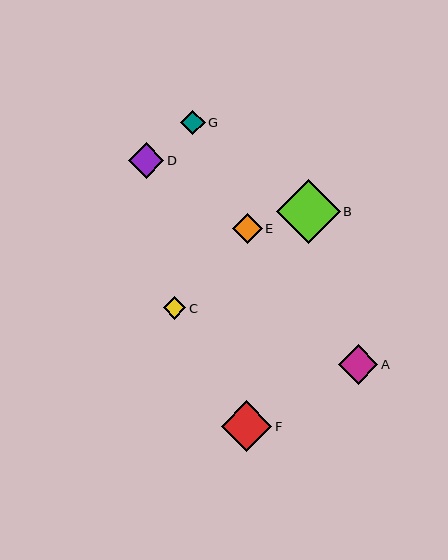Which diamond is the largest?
Diamond B is the largest with a size of approximately 64 pixels.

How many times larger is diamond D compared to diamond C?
Diamond D is approximately 1.6 times the size of diamond C.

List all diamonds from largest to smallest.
From largest to smallest: B, F, A, D, E, G, C.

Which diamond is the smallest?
Diamond C is the smallest with a size of approximately 22 pixels.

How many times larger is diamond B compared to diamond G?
Diamond B is approximately 2.7 times the size of diamond G.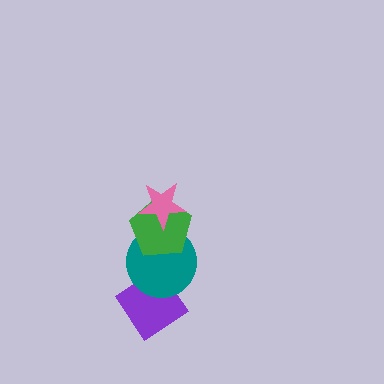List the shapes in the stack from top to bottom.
From top to bottom: the pink star, the green pentagon, the teal circle, the purple diamond.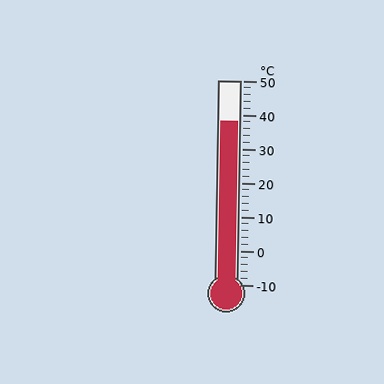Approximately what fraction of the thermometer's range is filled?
The thermometer is filled to approximately 80% of its range.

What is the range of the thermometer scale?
The thermometer scale ranges from -10°C to 50°C.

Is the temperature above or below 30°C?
The temperature is above 30°C.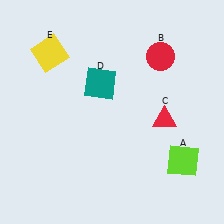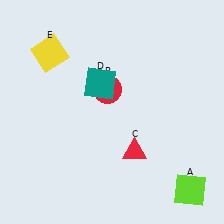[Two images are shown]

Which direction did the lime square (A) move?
The lime square (A) moved down.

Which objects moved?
The objects that moved are: the lime square (A), the red circle (B), the red triangle (C).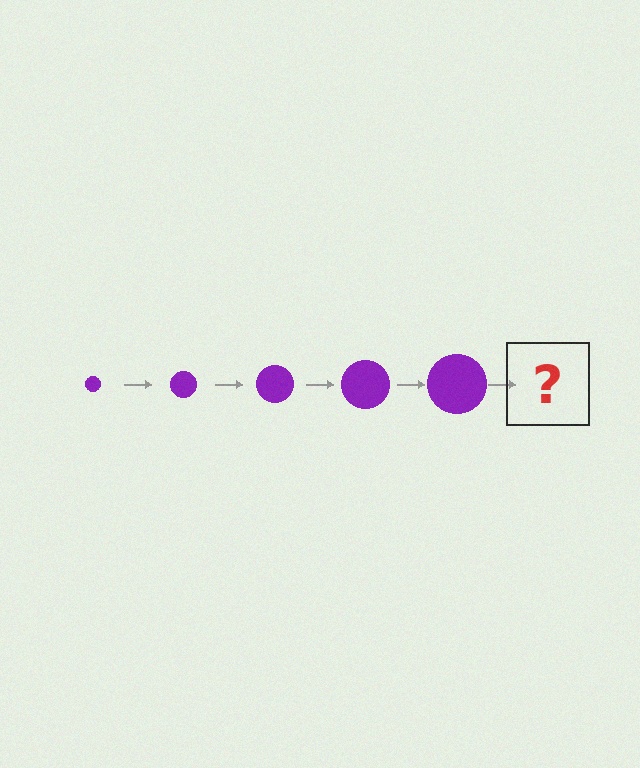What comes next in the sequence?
The next element should be a purple circle, larger than the previous one.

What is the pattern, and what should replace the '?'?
The pattern is that the circle gets progressively larger each step. The '?' should be a purple circle, larger than the previous one.